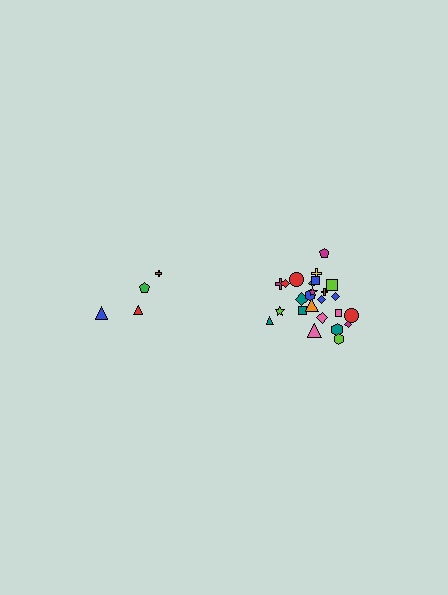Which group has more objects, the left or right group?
The right group.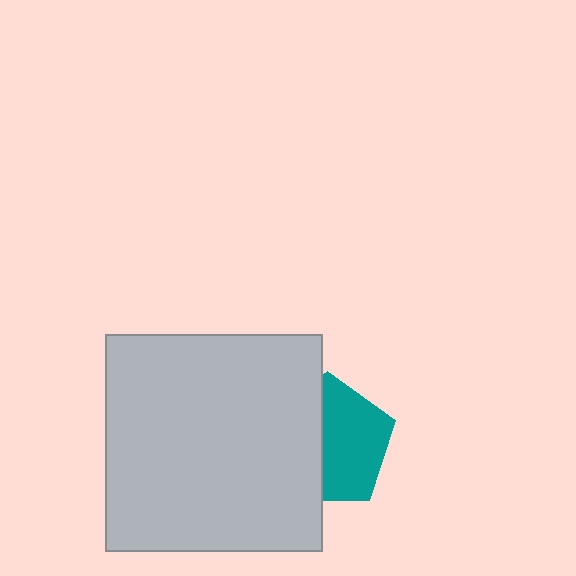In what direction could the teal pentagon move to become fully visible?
The teal pentagon could move right. That would shift it out from behind the light gray square entirely.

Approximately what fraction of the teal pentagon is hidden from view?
Roughly 45% of the teal pentagon is hidden behind the light gray square.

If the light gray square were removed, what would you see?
You would see the complete teal pentagon.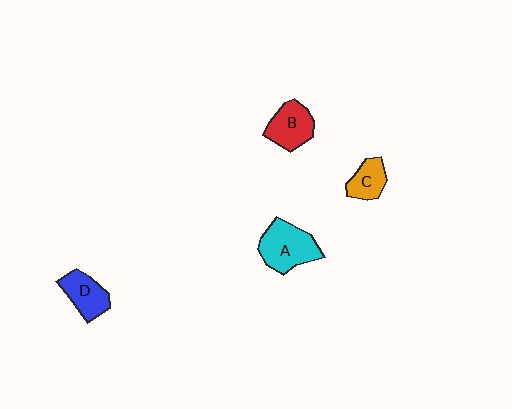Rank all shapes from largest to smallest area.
From largest to smallest: A (cyan), B (red), D (blue), C (orange).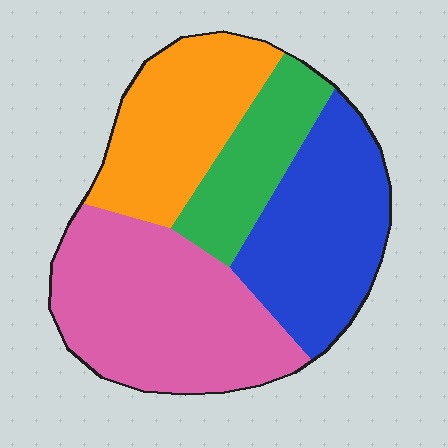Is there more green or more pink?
Pink.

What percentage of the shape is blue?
Blue takes up about one quarter (1/4) of the shape.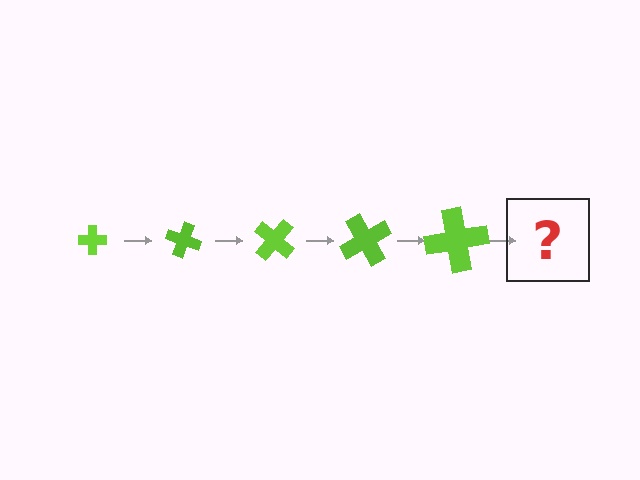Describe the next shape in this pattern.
It should be a cross, larger than the previous one and rotated 100 degrees from the start.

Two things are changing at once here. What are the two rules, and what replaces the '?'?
The two rules are that the cross grows larger each step and it rotates 20 degrees each step. The '?' should be a cross, larger than the previous one and rotated 100 degrees from the start.